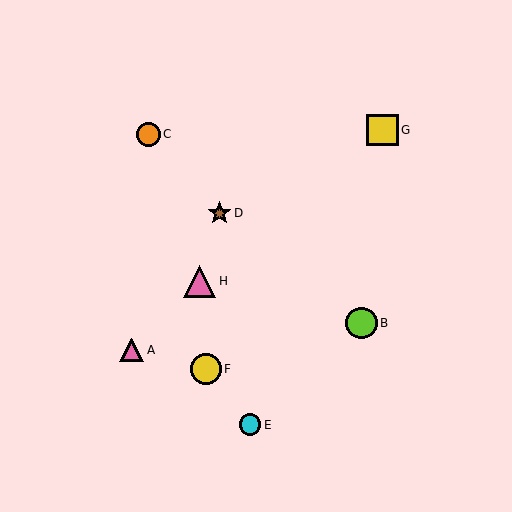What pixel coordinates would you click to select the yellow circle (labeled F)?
Click at (206, 369) to select the yellow circle F.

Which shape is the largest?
The pink triangle (labeled H) is the largest.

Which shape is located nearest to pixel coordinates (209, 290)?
The pink triangle (labeled H) at (200, 282) is nearest to that location.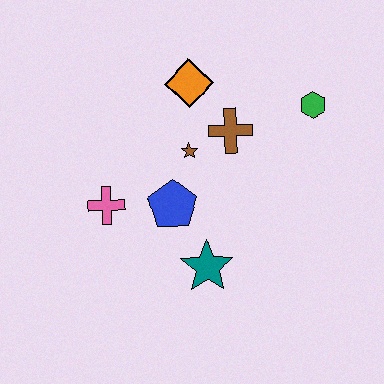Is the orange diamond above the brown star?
Yes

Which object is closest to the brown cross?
The brown star is closest to the brown cross.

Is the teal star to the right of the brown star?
Yes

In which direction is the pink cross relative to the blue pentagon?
The pink cross is to the left of the blue pentagon.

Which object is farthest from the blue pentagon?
The green hexagon is farthest from the blue pentagon.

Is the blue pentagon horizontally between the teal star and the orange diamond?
No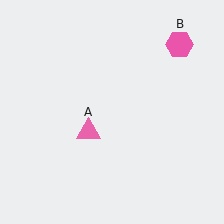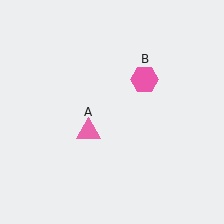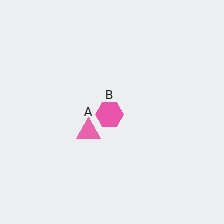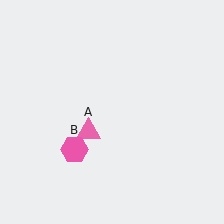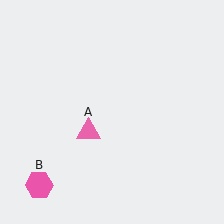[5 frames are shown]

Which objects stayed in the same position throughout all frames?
Pink triangle (object A) remained stationary.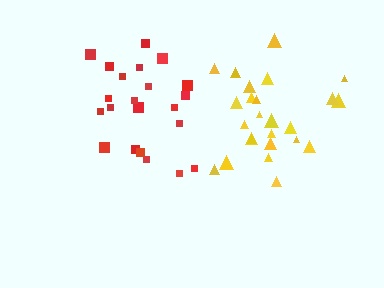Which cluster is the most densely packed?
Yellow.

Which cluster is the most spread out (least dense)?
Red.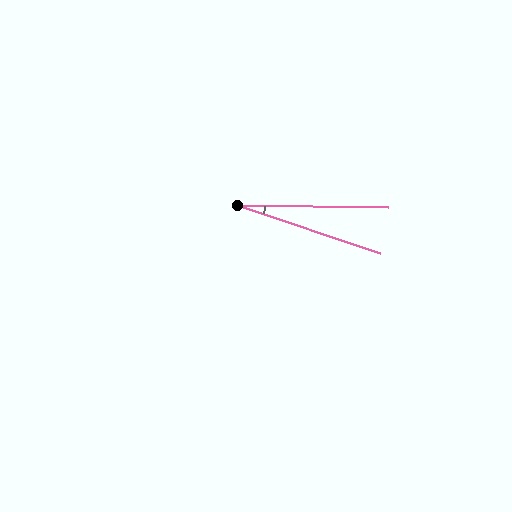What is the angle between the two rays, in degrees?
Approximately 18 degrees.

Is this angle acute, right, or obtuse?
It is acute.